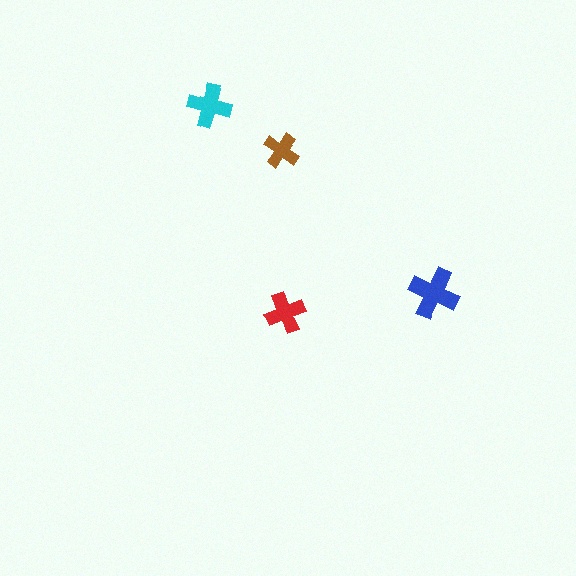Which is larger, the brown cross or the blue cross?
The blue one.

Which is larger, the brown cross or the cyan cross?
The cyan one.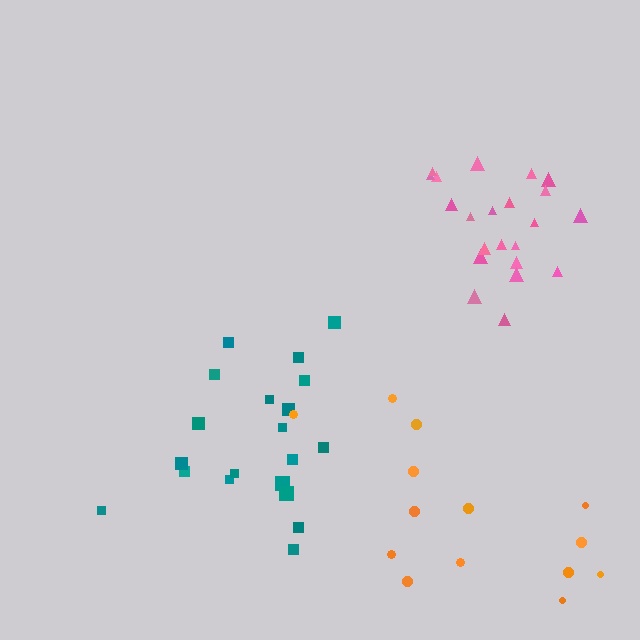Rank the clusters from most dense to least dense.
pink, teal, orange.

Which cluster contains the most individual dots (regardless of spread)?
Pink (22).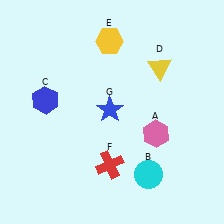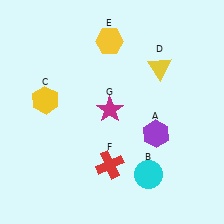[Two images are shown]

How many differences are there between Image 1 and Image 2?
There are 3 differences between the two images.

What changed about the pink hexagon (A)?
In Image 1, A is pink. In Image 2, it changed to purple.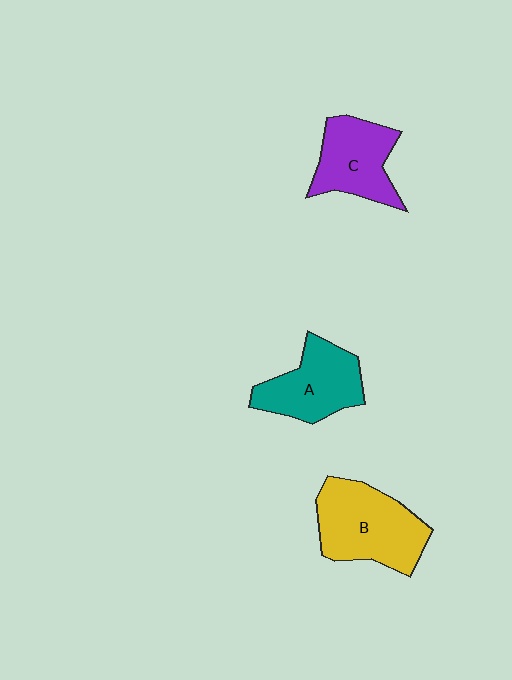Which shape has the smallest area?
Shape C (purple).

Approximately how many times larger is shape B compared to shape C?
Approximately 1.3 times.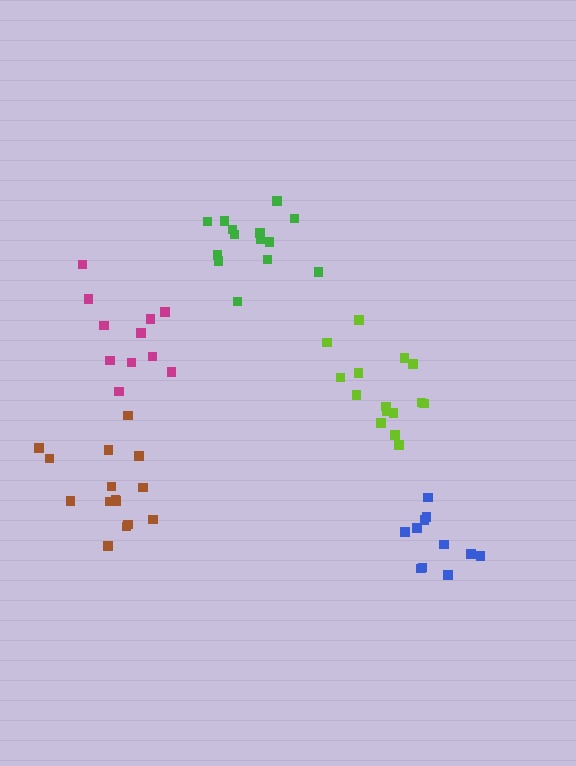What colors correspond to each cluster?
The clusters are colored: blue, green, magenta, brown, lime.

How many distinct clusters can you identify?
There are 5 distinct clusters.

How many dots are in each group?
Group 1: 11 dots, Group 2: 14 dots, Group 3: 11 dots, Group 4: 15 dots, Group 5: 15 dots (66 total).